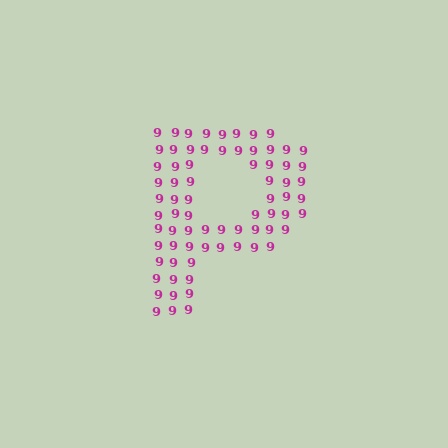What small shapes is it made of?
It is made of small digit 9's.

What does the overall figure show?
The overall figure shows the letter P.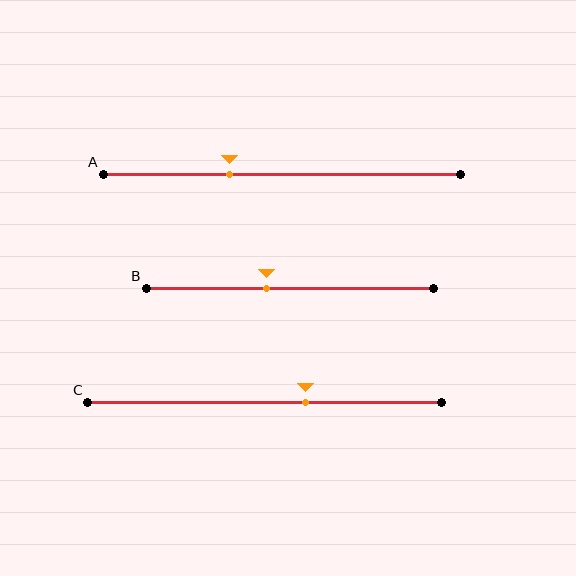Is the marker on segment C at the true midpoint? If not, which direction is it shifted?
No, the marker on segment C is shifted to the right by about 11% of the segment length.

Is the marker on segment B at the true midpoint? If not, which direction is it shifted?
No, the marker on segment B is shifted to the left by about 8% of the segment length.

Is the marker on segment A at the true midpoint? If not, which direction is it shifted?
No, the marker on segment A is shifted to the left by about 15% of the segment length.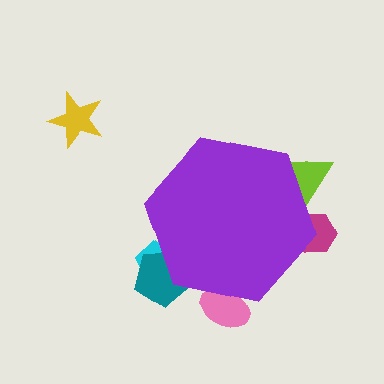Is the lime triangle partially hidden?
Yes, the lime triangle is partially hidden behind the purple hexagon.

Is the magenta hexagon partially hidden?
Yes, the magenta hexagon is partially hidden behind the purple hexagon.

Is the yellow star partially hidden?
No, the yellow star is fully visible.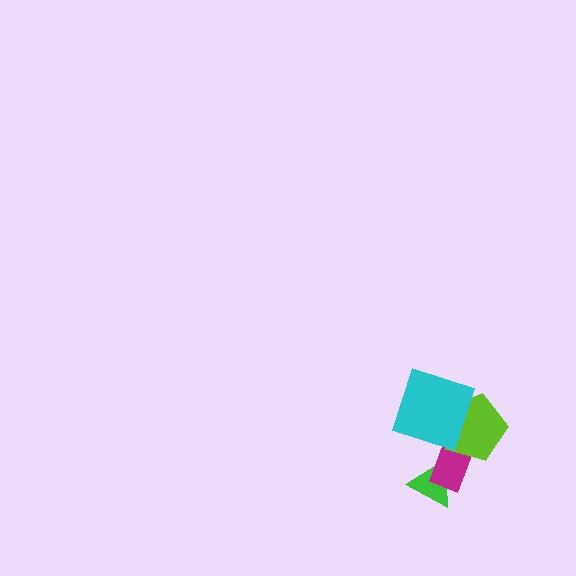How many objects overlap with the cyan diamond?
2 objects overlap with the cyan diamond.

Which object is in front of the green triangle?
The magenta rectangle is in front of the green triangle.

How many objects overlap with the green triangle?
1 object overlaps with the green triangle.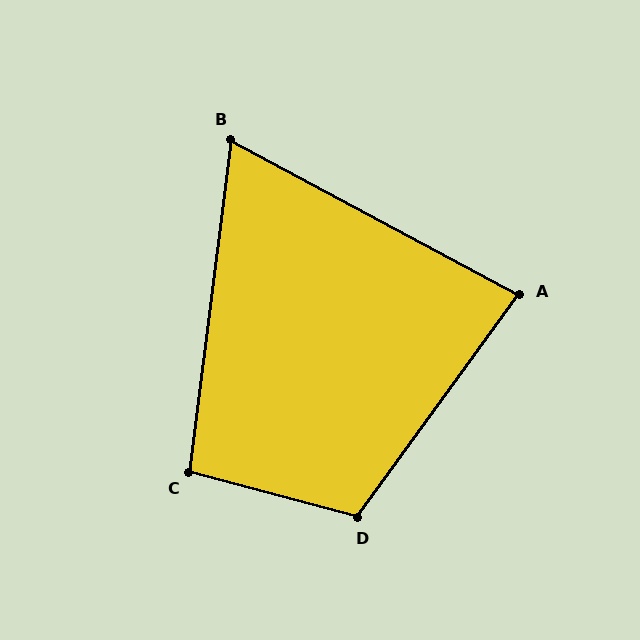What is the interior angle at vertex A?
Approximately 82 degrees (acute).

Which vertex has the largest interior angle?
D, at approximately 111 degrees.